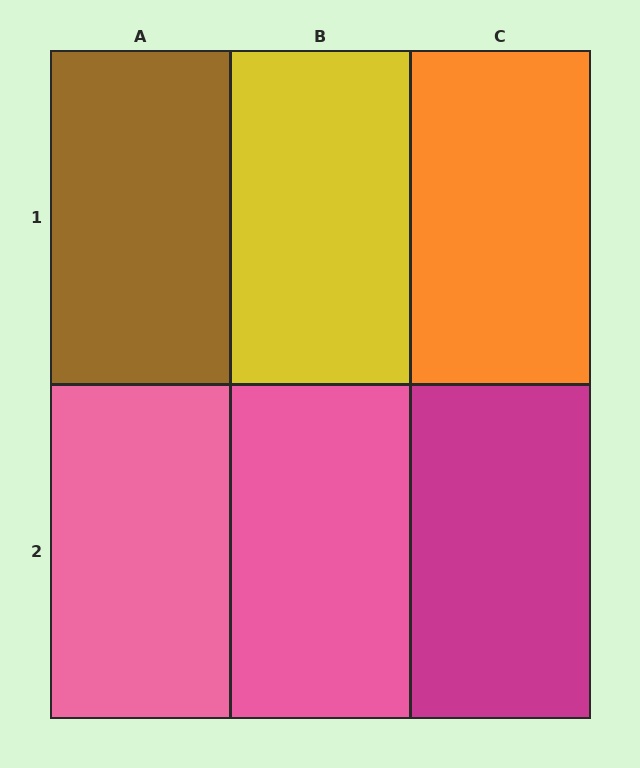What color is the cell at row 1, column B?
Yellow.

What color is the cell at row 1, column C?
Orange.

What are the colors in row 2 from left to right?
Pink, pink, magenta.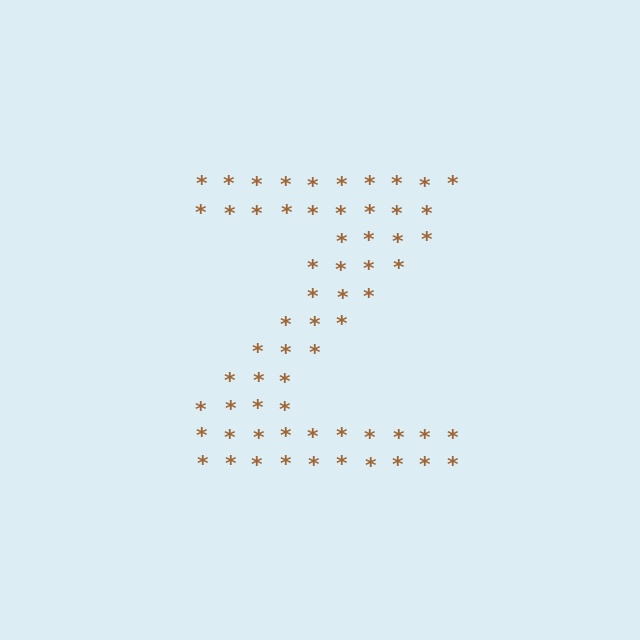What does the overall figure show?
The overall figure shows the letter Z.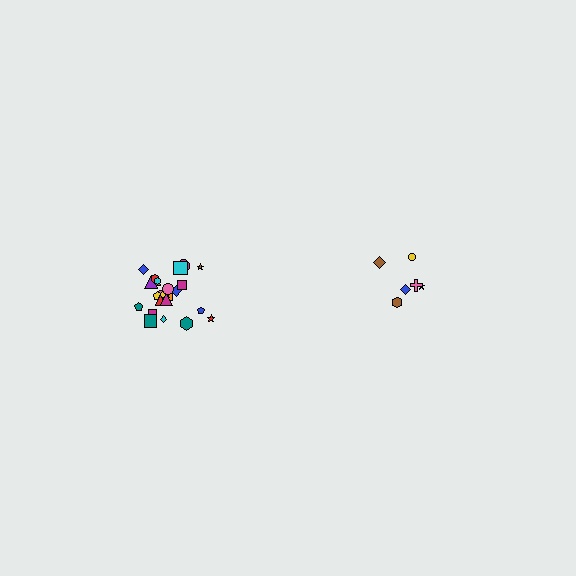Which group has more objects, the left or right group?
The left group.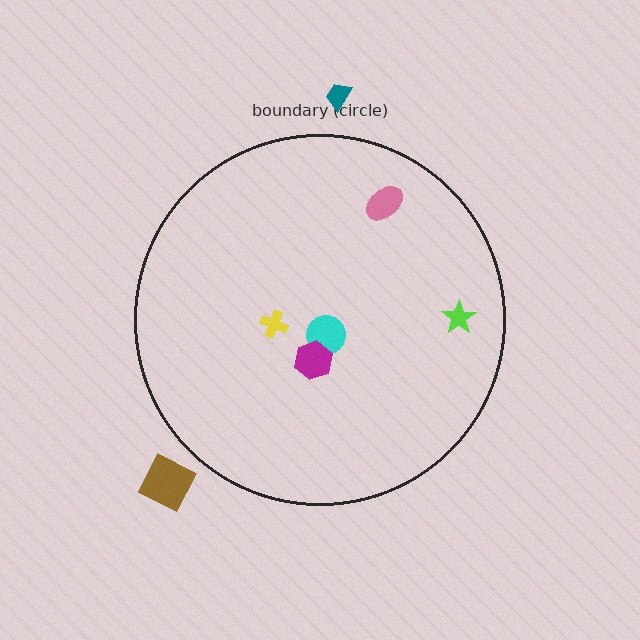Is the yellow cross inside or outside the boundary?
Inside.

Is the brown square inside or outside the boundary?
Outside.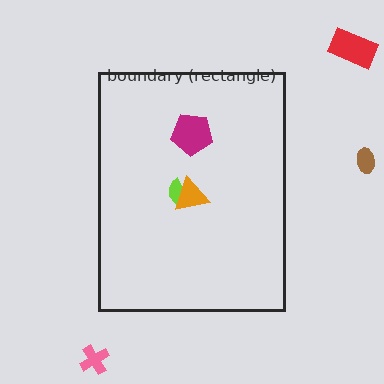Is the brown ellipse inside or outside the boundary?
Outside.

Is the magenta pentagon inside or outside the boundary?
Inside.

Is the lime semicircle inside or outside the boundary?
Inside.